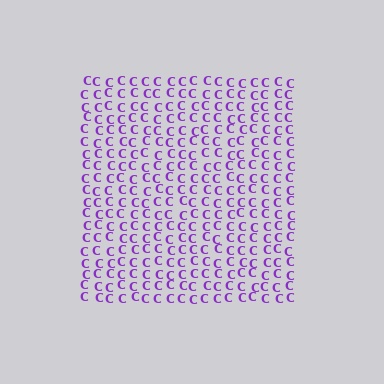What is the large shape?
The large shape is a square.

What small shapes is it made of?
It is made of small letter C's.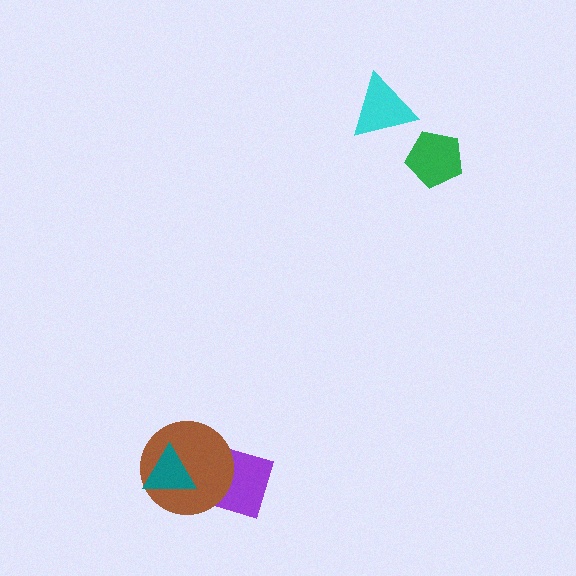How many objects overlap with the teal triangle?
1 object overlaps with the teal triangle.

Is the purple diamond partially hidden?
Yes, it is partially covered by another shape.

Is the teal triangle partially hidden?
No, no other shape covers it.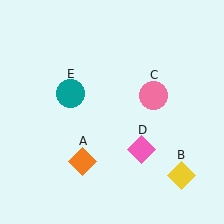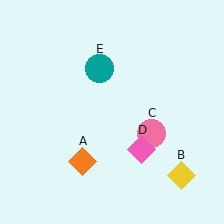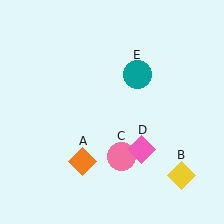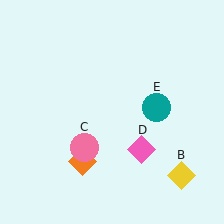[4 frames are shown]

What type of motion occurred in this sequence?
The pink circle (object C), teal circle (object E) rotated clockwise around the center of the scene.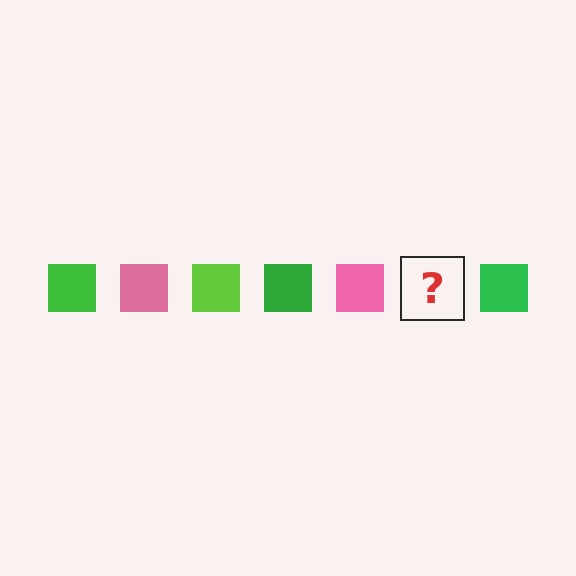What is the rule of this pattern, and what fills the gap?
The rule is that the pattern cycles through green, pink, lime squares. The gap should be filled with a lime square.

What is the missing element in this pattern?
The missing element is a lime square.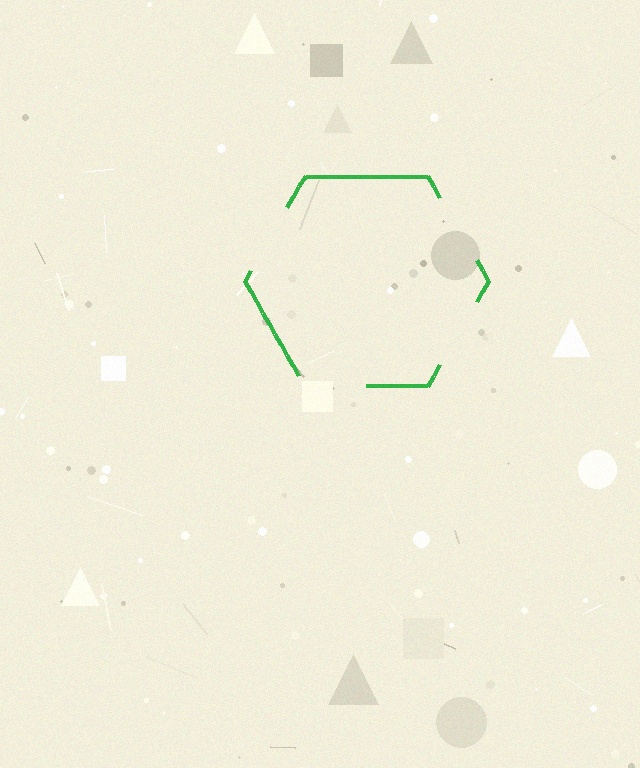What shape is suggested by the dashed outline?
The dashed outline suggests a hexagon.